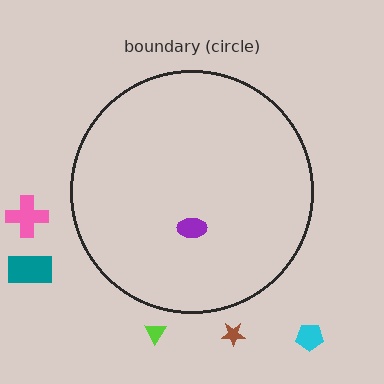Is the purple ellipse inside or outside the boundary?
Inside.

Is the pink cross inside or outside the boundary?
Outside.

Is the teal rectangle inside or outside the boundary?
Outside.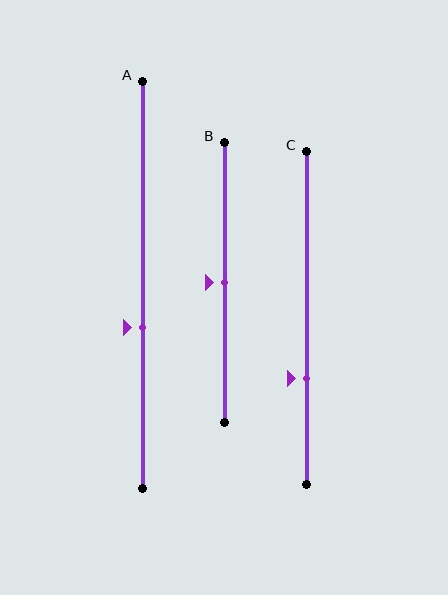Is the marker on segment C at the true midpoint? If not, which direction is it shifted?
No, the marker on segment C is shifted downward by about 18% of the segment length.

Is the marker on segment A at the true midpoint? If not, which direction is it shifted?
No, the marker on segment A is shifted downward by about 10% of the segment length.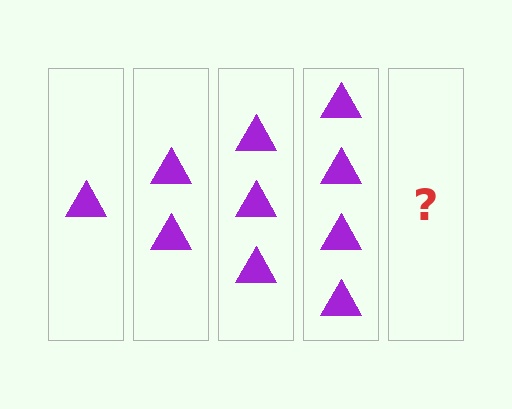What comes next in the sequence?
The next element should be 5 triangles.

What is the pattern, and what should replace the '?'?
The pattern is that each step adds one more triangle. The '?' should be 5 triangles.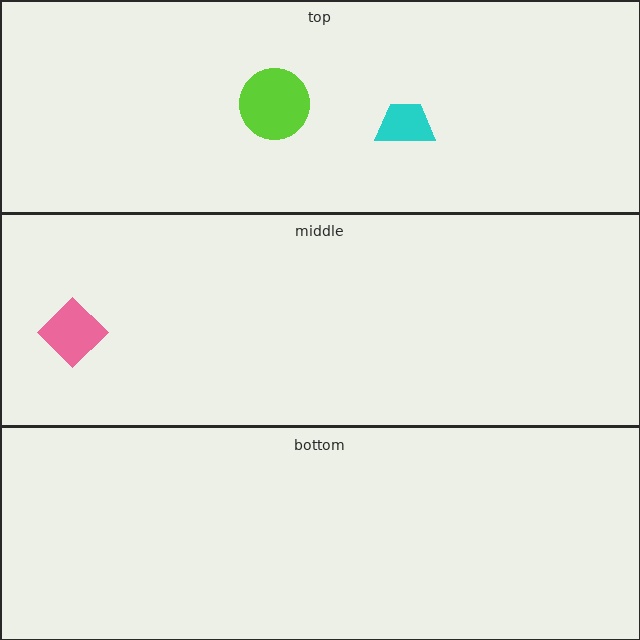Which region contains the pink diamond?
The middle region.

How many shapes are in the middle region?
1.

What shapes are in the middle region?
The pink diamond.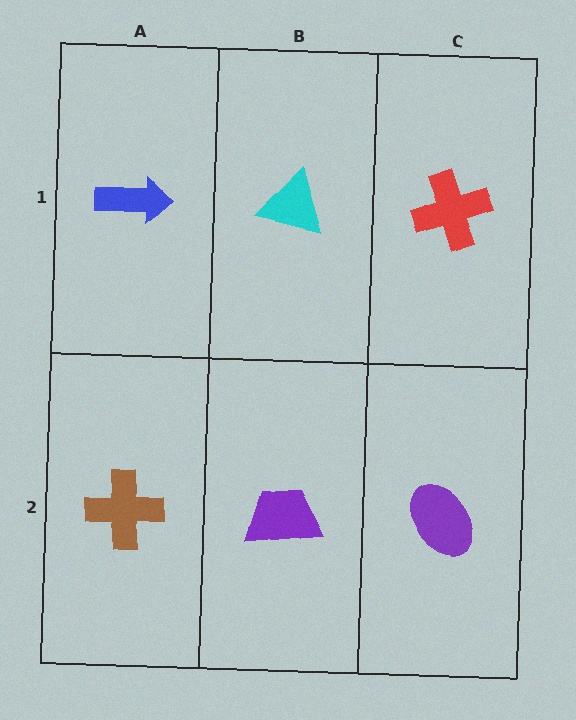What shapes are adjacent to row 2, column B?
A cyan triangle (row 1, column B), a brown cross (row 2, column A), a purple ellipse (row 2, column C).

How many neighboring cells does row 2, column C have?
2.